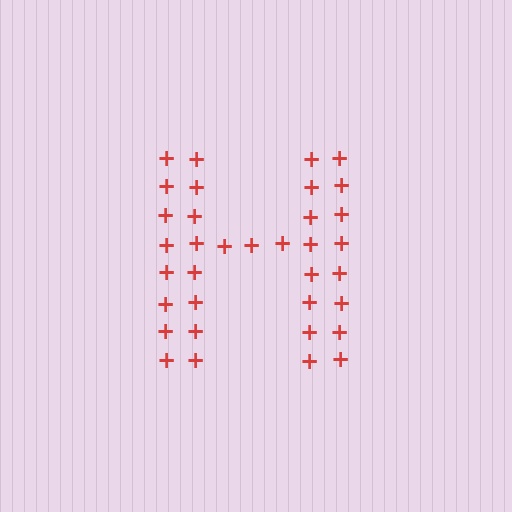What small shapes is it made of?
It is made of small plus signs.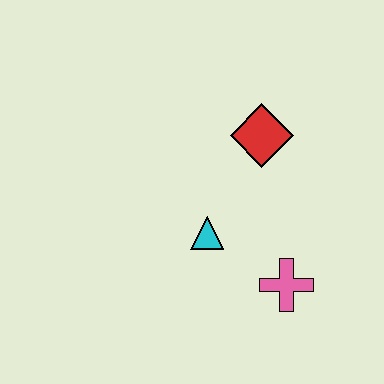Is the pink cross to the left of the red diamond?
No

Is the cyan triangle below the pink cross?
No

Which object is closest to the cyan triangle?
The pink cross is closest to the cyan triangle.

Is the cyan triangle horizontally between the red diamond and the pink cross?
No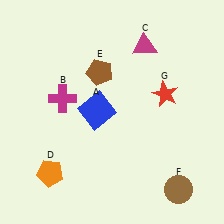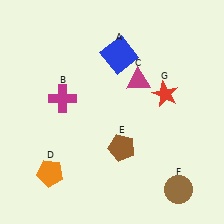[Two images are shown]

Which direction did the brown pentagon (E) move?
The brown pentagon (E) moved down.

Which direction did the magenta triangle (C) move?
The magenta triangle (C) moved down.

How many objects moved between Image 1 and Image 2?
3 objects moved between the two images.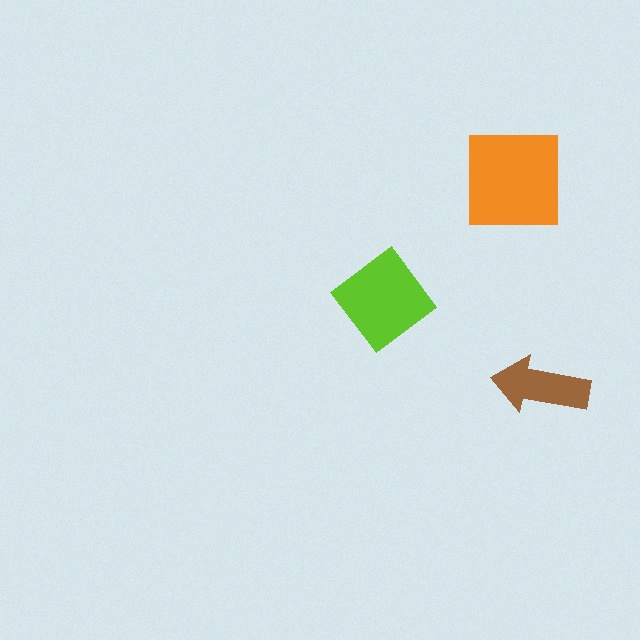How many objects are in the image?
There are 3 objects in the image.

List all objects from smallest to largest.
The brown arrow, the lime diamond, the orange square.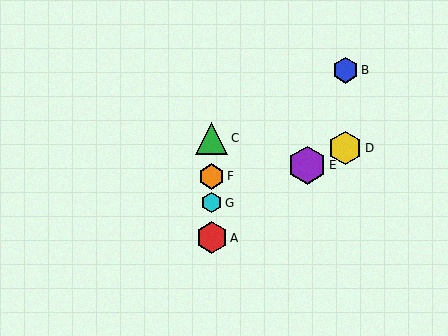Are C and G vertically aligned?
Yes, both are at x≈212.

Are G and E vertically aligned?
No, G is at x≈212 and E is at x≈307.